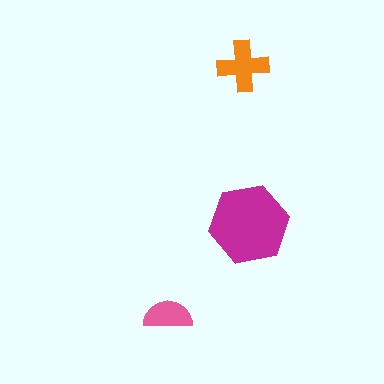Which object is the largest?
The magenta hexagon.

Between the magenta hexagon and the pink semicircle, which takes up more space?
The magenta hexagon.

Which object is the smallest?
The pink semicircle.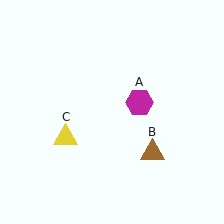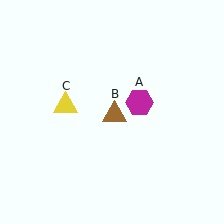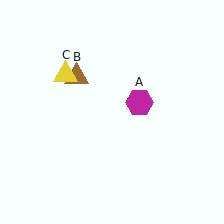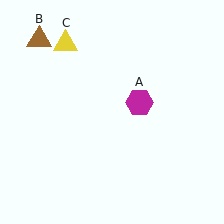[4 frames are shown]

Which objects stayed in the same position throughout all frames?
Magenta hexagon (object A) remained stationary.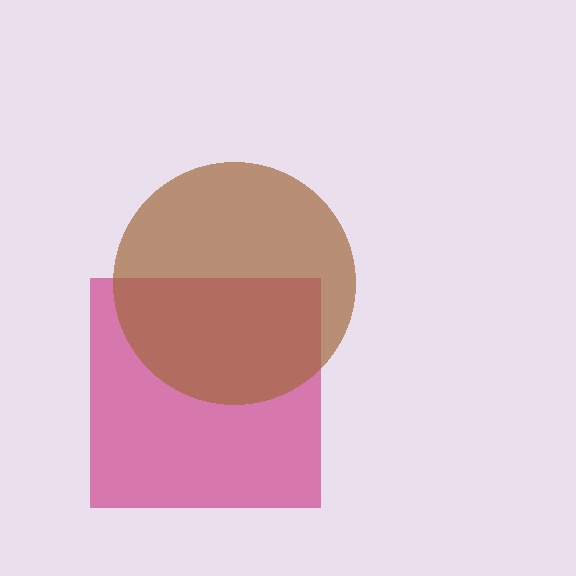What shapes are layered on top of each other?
The layered shapes are: a magenta square, a brown circle.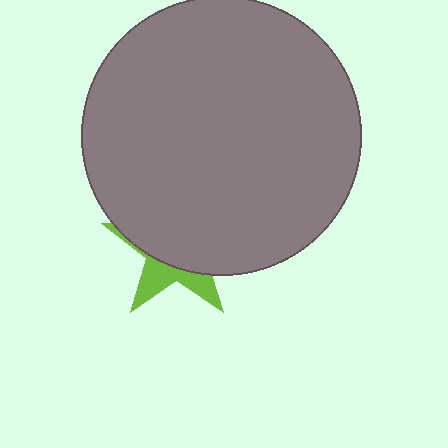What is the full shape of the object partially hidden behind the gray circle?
The partially hidden object is a lime star.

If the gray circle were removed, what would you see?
You would see the complete lime star.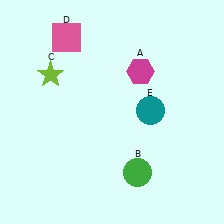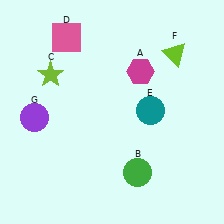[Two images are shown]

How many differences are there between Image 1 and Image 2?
There are 2 differences between the two images.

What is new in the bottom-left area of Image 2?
A purple circle (G) was added in the bottom-left area of Image 2.